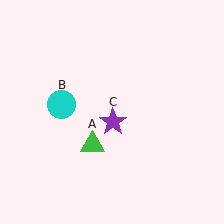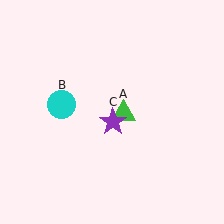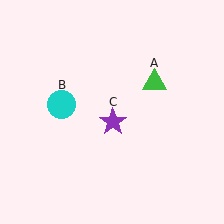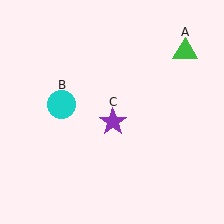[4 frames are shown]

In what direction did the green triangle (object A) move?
The green triangle (object A) moved up and to the right.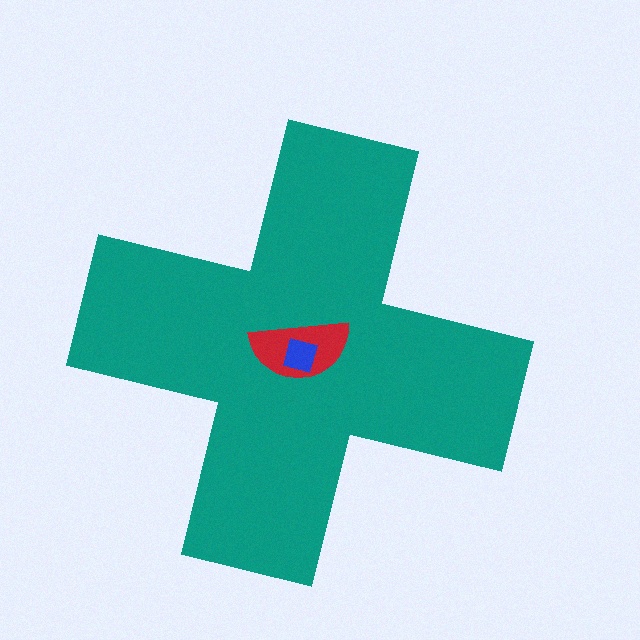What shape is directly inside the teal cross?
The red semicircle.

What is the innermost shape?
The blue diamond.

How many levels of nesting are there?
3.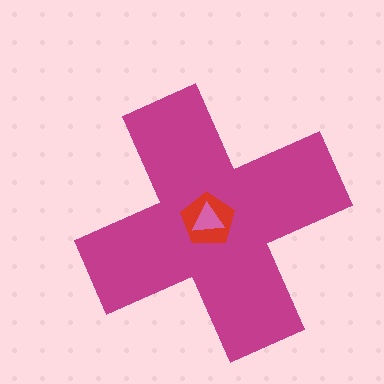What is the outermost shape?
The magenta cross.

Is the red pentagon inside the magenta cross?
Yes.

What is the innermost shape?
The pink triangle.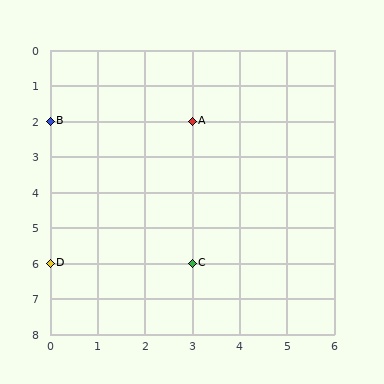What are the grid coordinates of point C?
Point C is at grid coordinates (3, 6).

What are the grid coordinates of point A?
Point A is at grid coordinates (3, 2).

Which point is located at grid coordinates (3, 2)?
Point A is at (3, 2).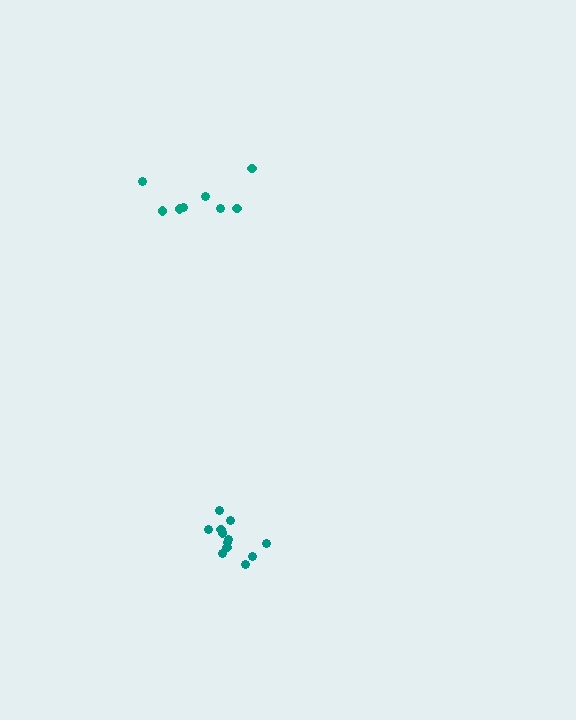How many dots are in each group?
Group 1: 12 dots, Group 2: 8 dots (20 total).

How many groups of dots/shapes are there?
There are 2 groups.